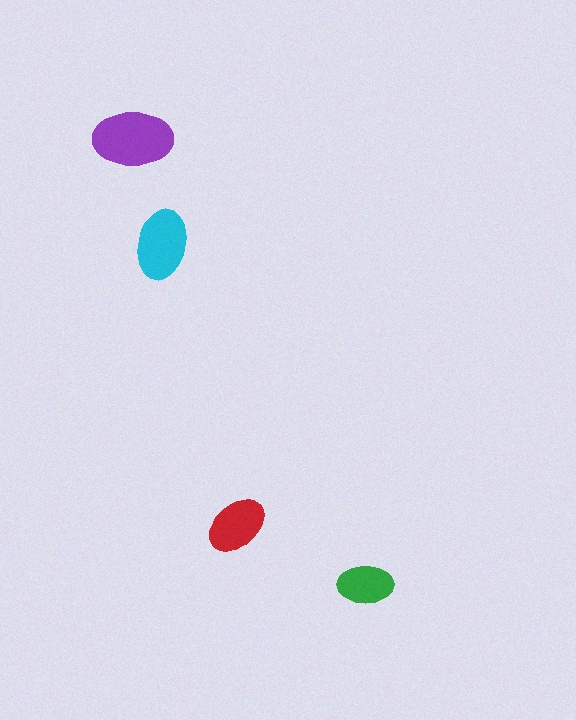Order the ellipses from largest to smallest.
the purple one, the cyan one, the red one, the green one.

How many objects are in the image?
There are 4 objects in the image.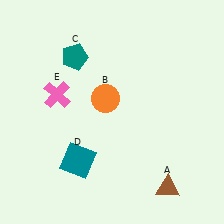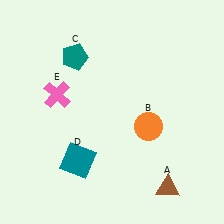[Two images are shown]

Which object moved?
The orange circle (B) moved right.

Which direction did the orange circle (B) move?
The orange circle (B) moved right.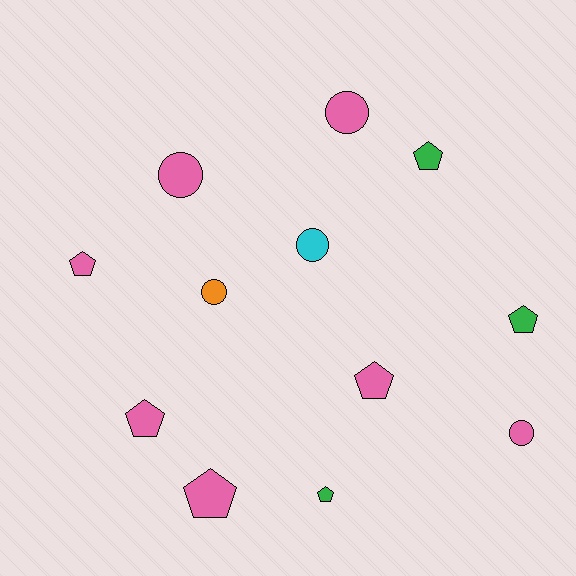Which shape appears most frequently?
Pentagon, with 7 objects.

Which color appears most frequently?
Pink, with 7 objects.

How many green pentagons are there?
There are 3 green pentagons.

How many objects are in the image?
There are 12 objects.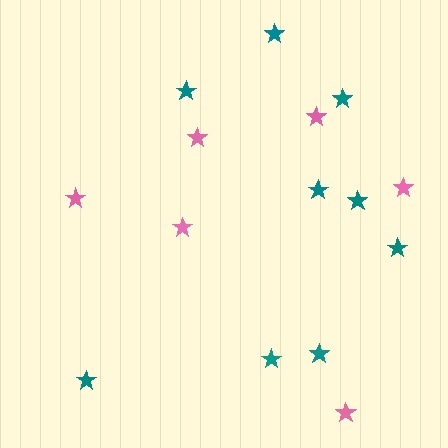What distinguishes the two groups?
There are 2 groups: one group of pink stars (6) and one group of teal stars (9).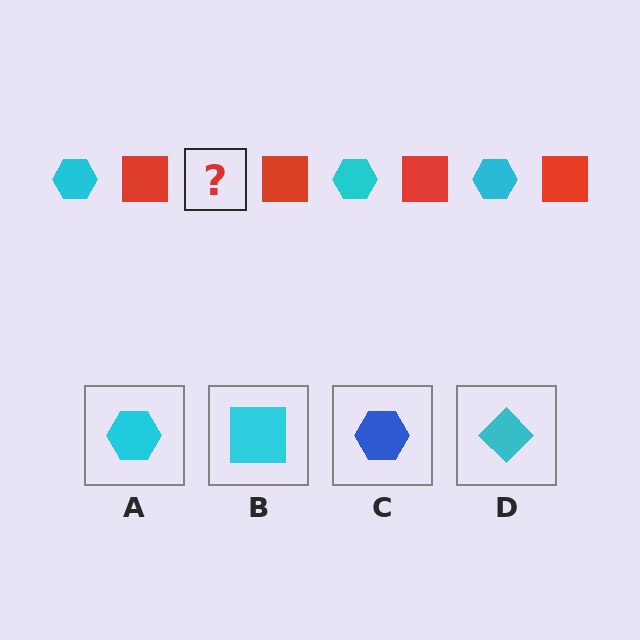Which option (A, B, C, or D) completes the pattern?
A.